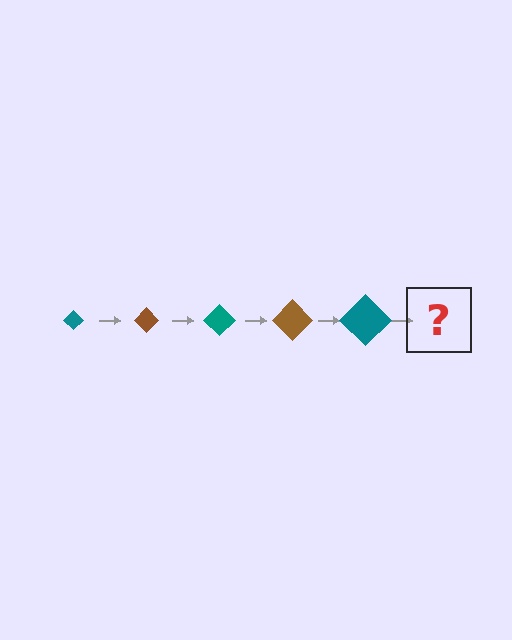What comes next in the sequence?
The next element should be a brown diamond, larger than the previous one.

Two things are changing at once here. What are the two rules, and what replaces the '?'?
The two rules are that the diamond grows larger each step and the color cycles through teal and brown. The '?' should be a brown diamond, larger than the previous one.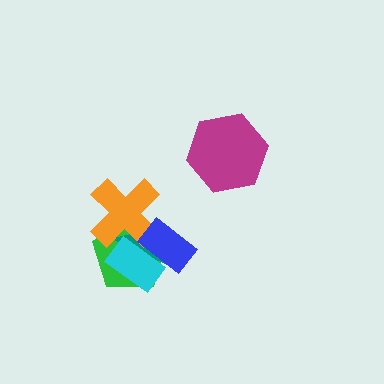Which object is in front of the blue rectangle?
The cyan rectangle is in front of the blue rectangle.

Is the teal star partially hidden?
Yes, it is partially covered by another shape.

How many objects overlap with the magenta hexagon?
0 objects overlap with the magenta hexagon.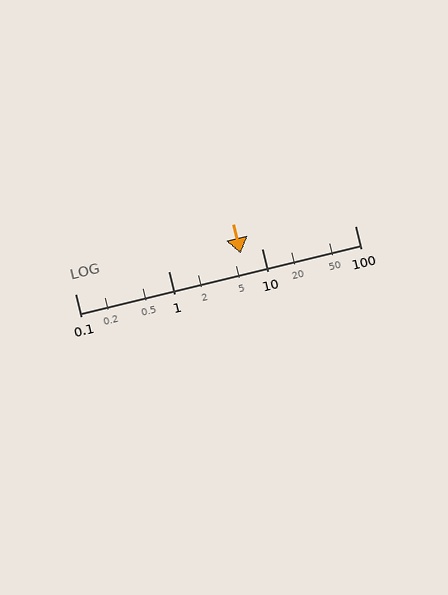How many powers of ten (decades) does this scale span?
The scale spans 3 decades, from 0.1 to 100.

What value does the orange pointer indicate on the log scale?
The pointer indicates approximately 5.9.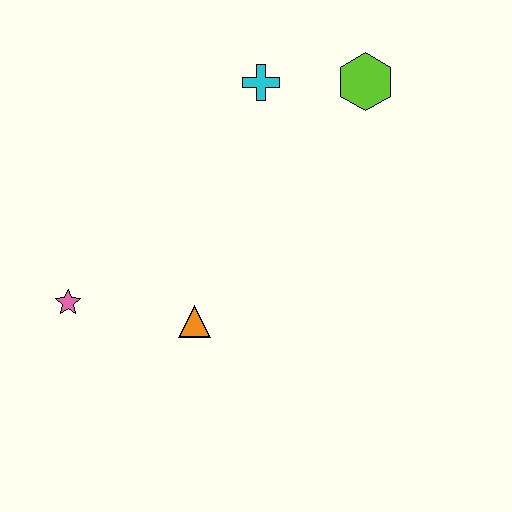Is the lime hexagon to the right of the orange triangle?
Yes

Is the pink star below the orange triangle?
No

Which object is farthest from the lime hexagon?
The pink star is farthest from the lime hexagon.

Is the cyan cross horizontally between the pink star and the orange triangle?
No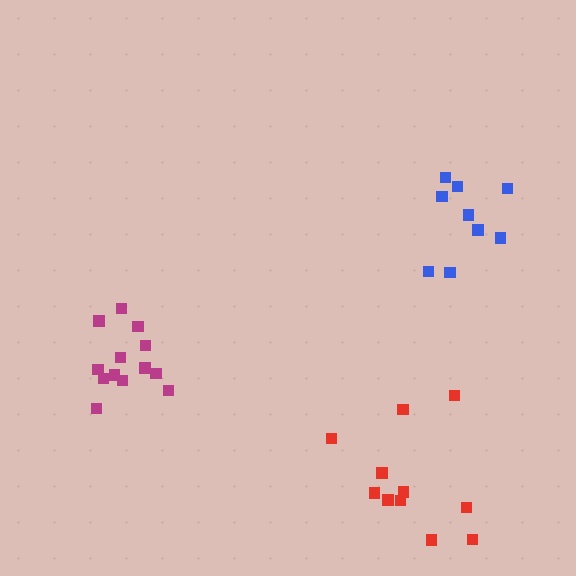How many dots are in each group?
Group 1: 14 dots, Group 2: 9 dots, Group 3: 11 dots (34 total).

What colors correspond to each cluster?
The clusters are colored: magenta, blue, red.